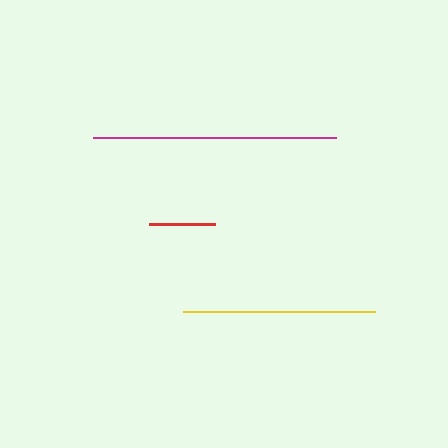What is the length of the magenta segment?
The magenta segment is approximately 243 pixels long.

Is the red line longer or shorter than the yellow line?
The yellow line is longer than the red line.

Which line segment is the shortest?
The red line is the shortest at approximately 65 pixels.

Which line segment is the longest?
The magenta line is the longest at approximately 243 pixels.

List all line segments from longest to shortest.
From longest to shortest: magenta, yellow, red.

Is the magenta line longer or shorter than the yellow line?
The magenta line is longer than the yellow line.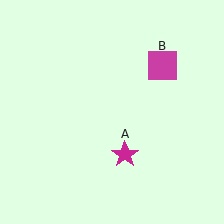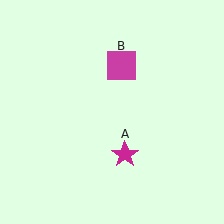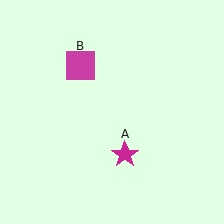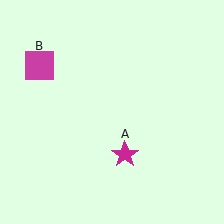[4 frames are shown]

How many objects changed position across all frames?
1 object changed position: magenta square (object B).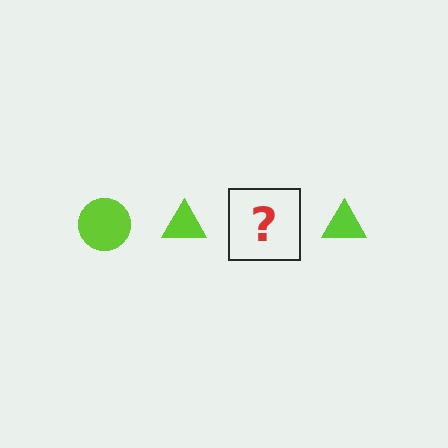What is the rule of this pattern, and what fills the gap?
The rule is that the pattern cycles through circle, triangle shapes in lime. The gap should be filled with a lime circle.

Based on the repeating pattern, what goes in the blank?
The blank should be a lime circle.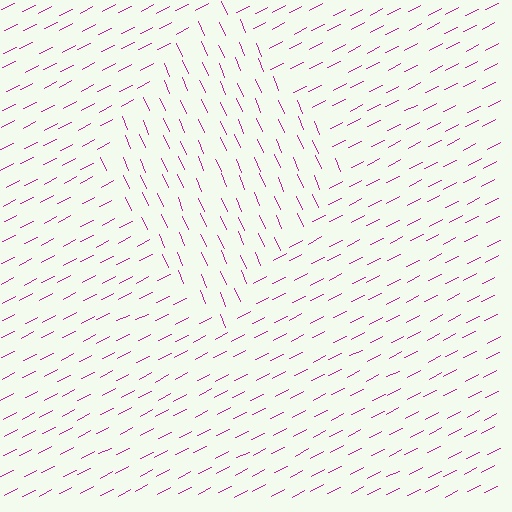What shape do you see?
I see a diamond.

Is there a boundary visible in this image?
Yes, there is a texture boundary formed by a change in line orientation.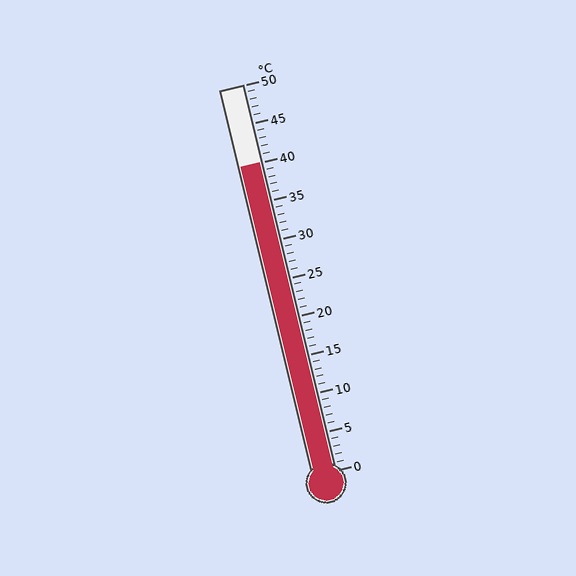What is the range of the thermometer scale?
The thermometer scale ranges from 0°C to 50°C.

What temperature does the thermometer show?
The thermometer shows approximately 40°C.